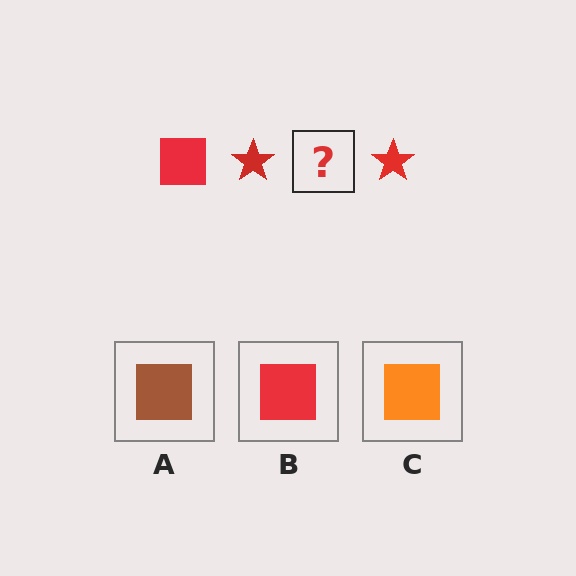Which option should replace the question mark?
Option B.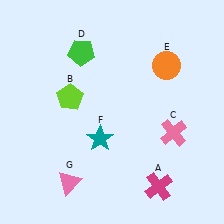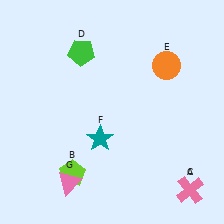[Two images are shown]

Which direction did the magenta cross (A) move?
The magenta cross (A) moved right.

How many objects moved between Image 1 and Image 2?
3 objects moved between the two images.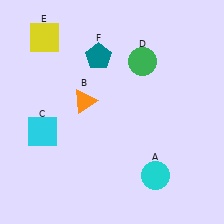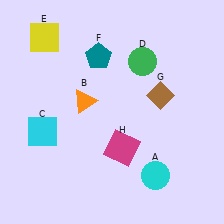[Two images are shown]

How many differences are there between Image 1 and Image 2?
There are 2 differences between the two images.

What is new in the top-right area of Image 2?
A brown diamond (G) was added in the top-right area of Image 2.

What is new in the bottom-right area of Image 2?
A magenta square (H) was added in the bottom-right area of Image 2.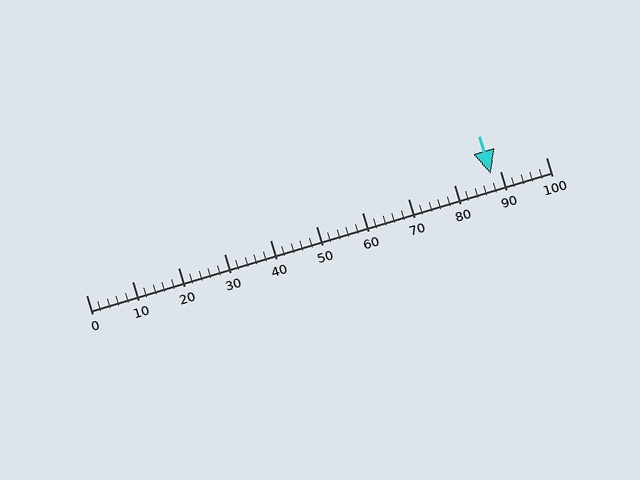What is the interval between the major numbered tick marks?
The major tick marks are spaced 10 units apart.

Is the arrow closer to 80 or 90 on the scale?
The arrow is closer to 90.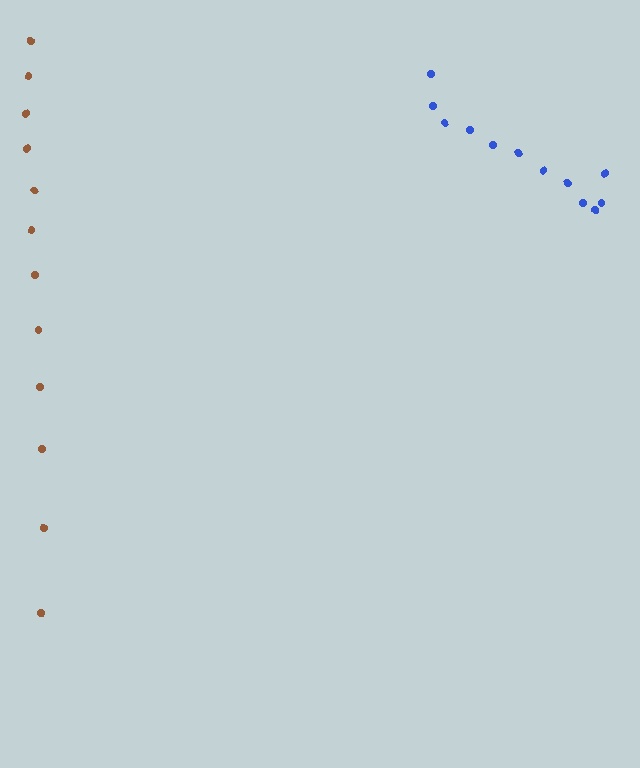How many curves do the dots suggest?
There are 2 distinct paths.